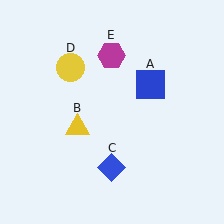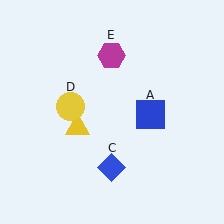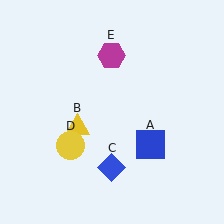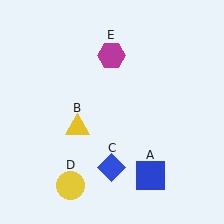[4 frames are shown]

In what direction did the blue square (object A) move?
The blue square (object A) moved down.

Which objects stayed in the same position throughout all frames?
Yellow triangle (object B) and blue diamond (object C) and magenta hexagon (object E) remained stationary.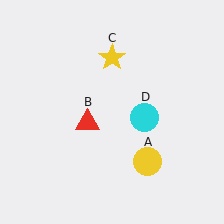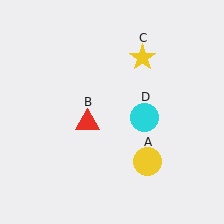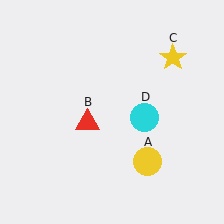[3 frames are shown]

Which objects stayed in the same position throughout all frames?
Yellow circle (object A) and red triangle (object B) and cyan circle (object D) remained stationary.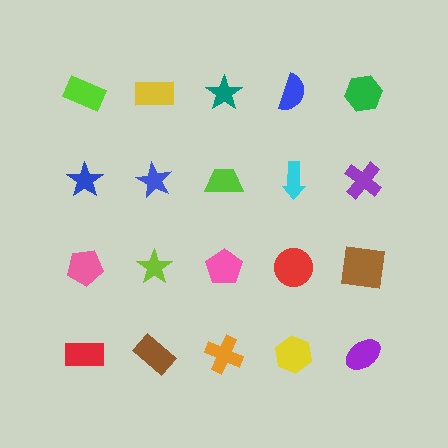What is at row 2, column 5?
A purple cross.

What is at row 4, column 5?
A purple ellipse.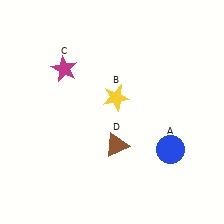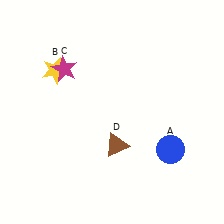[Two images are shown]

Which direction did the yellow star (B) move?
The yellow star (B) moved left.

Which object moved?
The yellow star (B) moved left.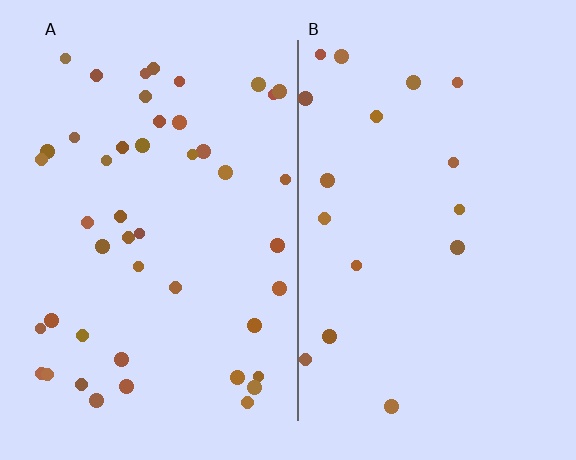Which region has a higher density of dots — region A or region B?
A (the left).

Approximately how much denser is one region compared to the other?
Approximately 2.7× — region A over region B.